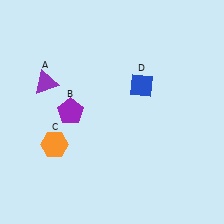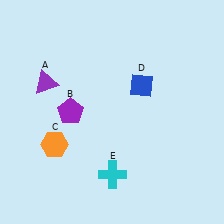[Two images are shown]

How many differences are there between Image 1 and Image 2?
There is 1 difference between the two images.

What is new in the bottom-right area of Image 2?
A cyan cross (E) was added in the bottom-right area of Image 2.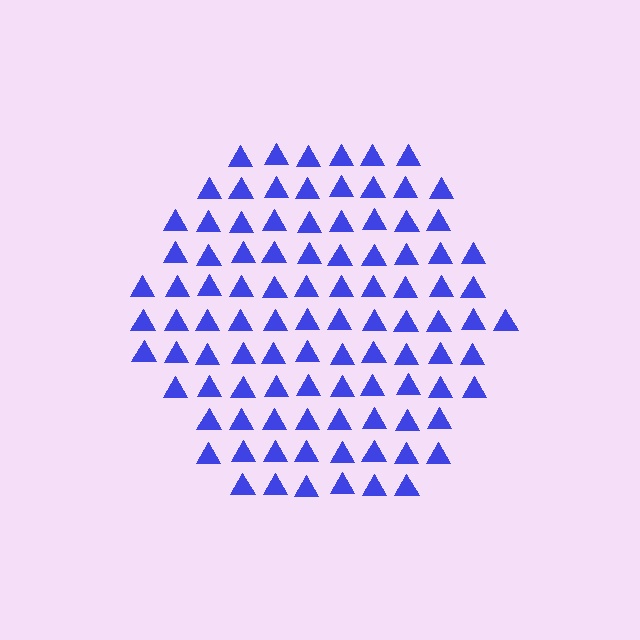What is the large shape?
The large shape is a hexagon.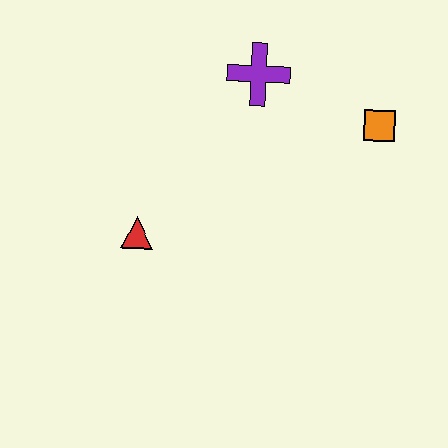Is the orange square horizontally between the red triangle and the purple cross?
No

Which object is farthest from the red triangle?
The orange square is farthest from the red triangle.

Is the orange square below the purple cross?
Yes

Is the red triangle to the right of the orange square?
No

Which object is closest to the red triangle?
The purple cross is closest to the red triangle.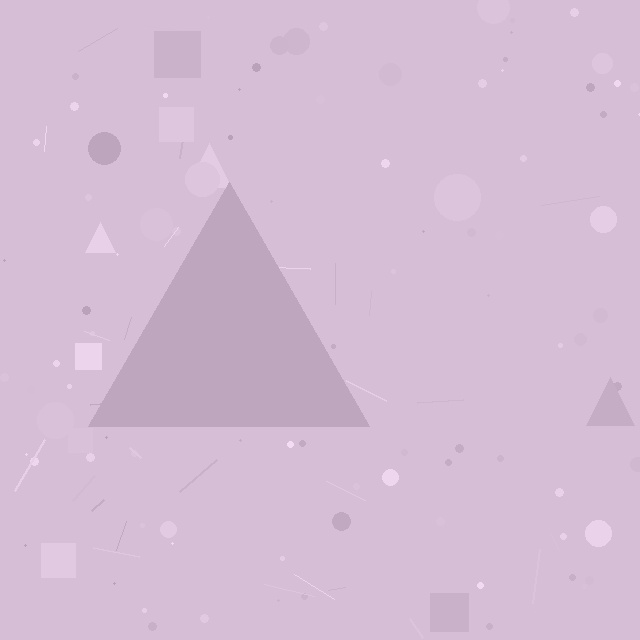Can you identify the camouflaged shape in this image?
The camouflaged shape is a triangle.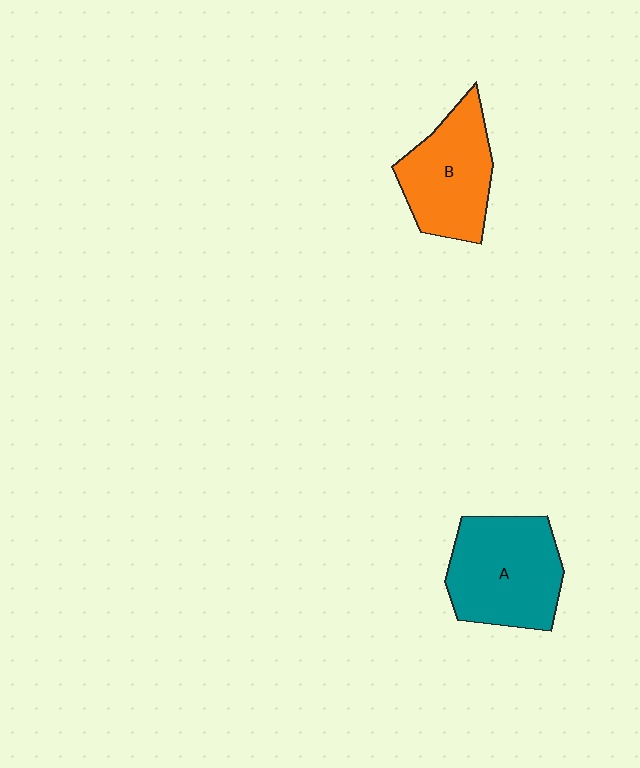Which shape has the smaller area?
Shape B (orange).